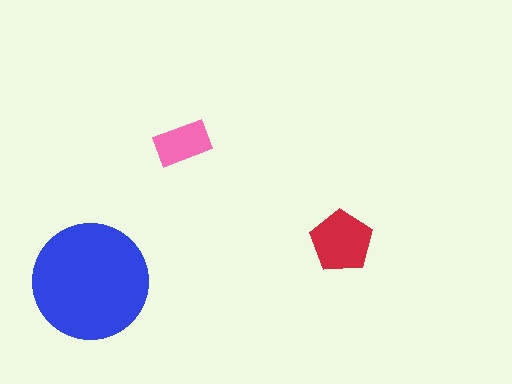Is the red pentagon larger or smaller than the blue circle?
Smaller.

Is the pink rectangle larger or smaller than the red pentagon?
Smaller.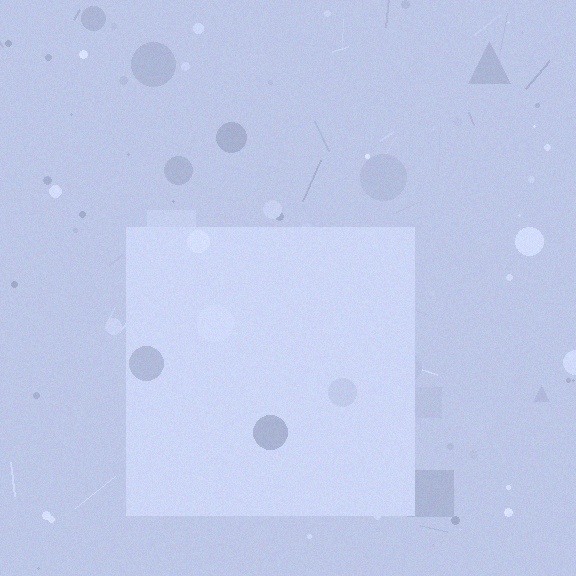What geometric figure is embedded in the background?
A square is embedded in the background.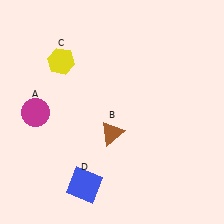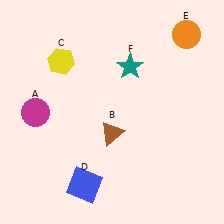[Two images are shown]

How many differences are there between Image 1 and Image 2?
There are 2 differences between the two images.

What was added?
An orange circle (E), a teal star (F) were added in Image 2.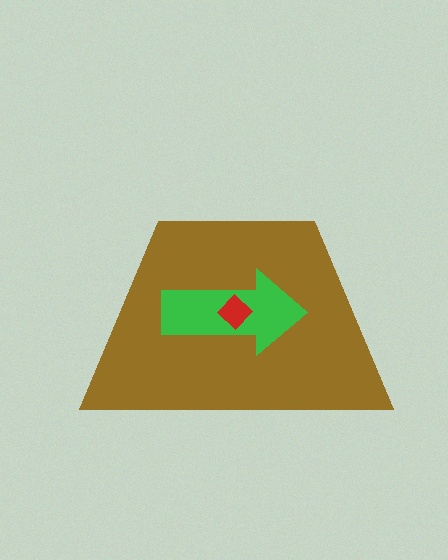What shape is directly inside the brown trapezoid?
The green arrow.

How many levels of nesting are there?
3.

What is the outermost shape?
The brown trapezoid.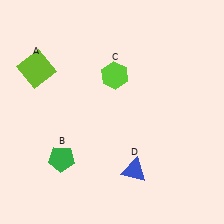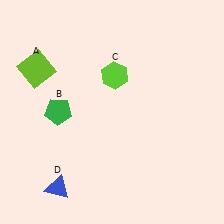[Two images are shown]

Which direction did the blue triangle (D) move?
The blue triangle (D) moved left.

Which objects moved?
The objects that moved are: the green pentagon (B), the blue triangle (D).